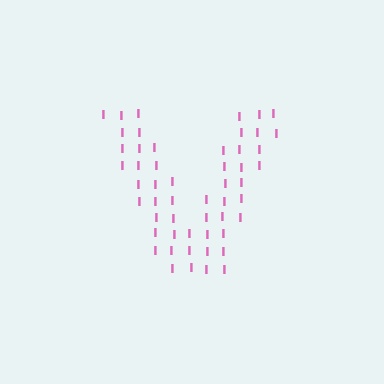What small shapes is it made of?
It is made of small letter I's.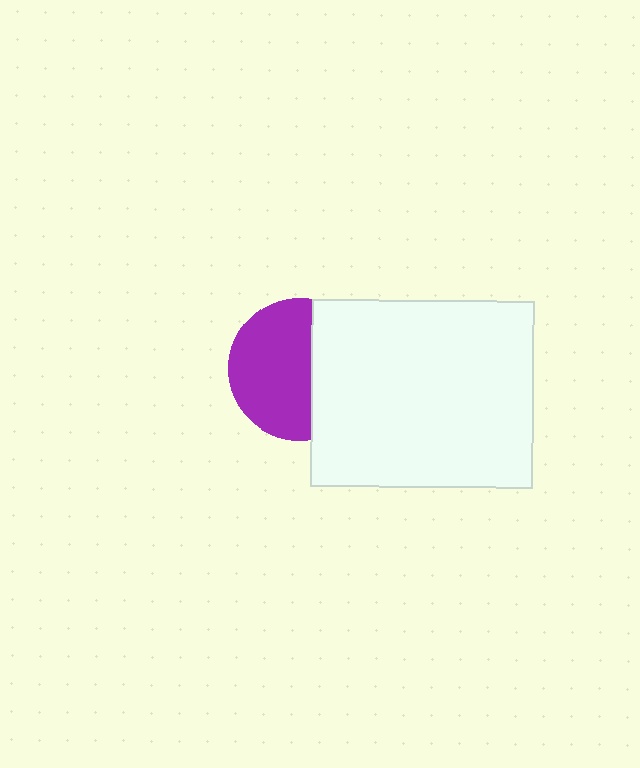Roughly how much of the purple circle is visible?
About half of it is visible (roughly 61%).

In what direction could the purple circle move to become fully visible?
The purple circle could move left. That would shift it out from behind the white rectangle entirely.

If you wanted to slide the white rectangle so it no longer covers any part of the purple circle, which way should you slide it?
Slide it right — that is the most direct way to separate the two shapes.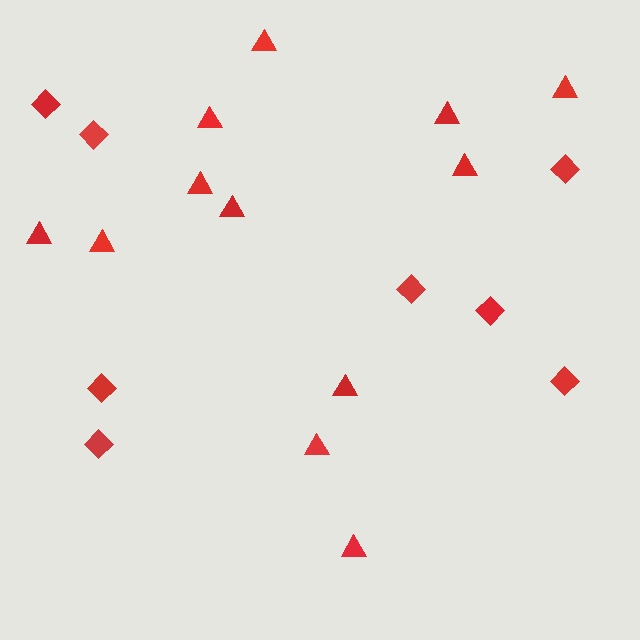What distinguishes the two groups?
There are 2 groups: one group of diamonds (8) and one group of triangles (12).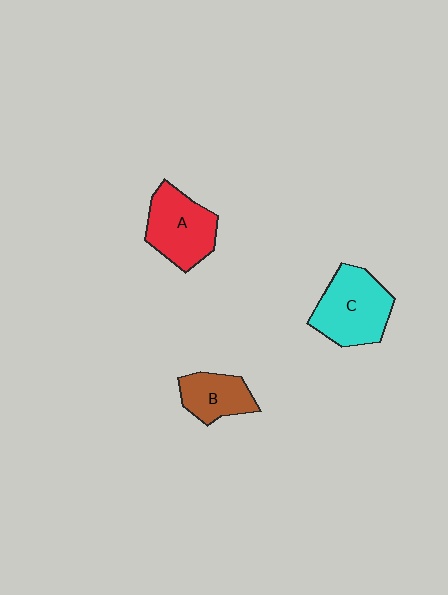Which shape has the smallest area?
Shape B (brown).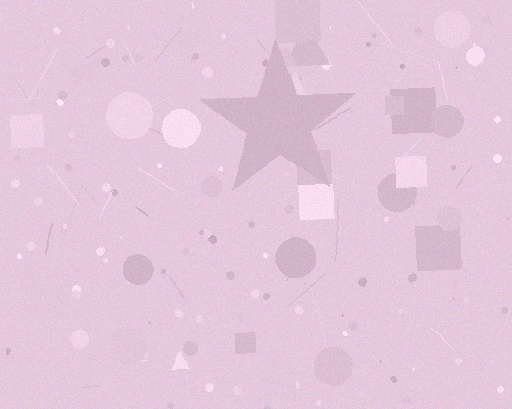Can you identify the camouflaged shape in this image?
The camouflaged shape is a star.